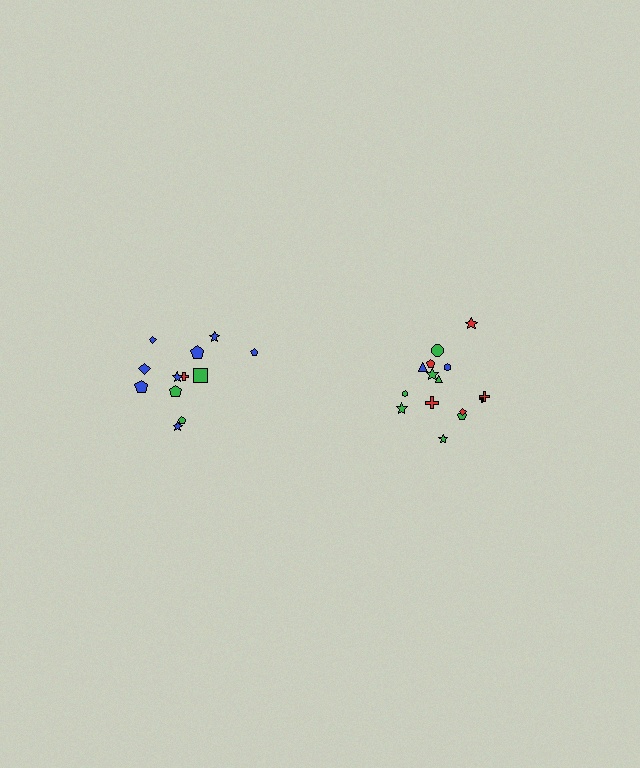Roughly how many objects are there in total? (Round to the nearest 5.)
Roughly 25 objects in total.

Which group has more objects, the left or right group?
The right group.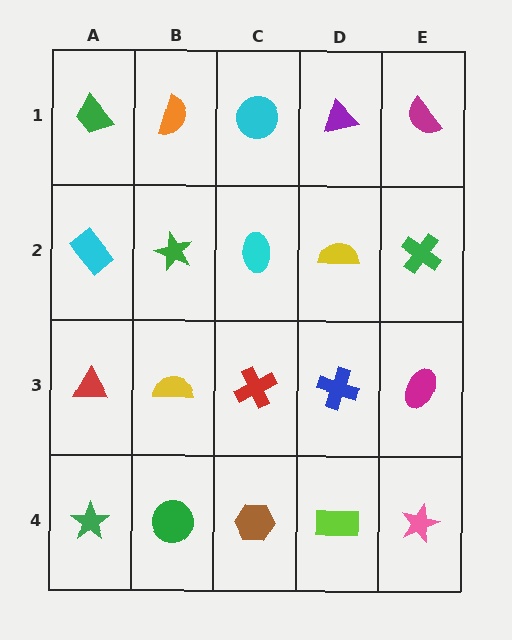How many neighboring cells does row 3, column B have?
4.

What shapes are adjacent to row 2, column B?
An orange semicircle (row 1, column B), a yellow semicircle (row 3, column B), a cyan rectangle (row 2, column A), a cyan ellipse (row 2, column C).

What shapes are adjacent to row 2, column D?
A purple triangle (row 1, column D), a blue cross (row 3, column D), a cyan ellipse (row 2, column C), a green cross (row 2, column E).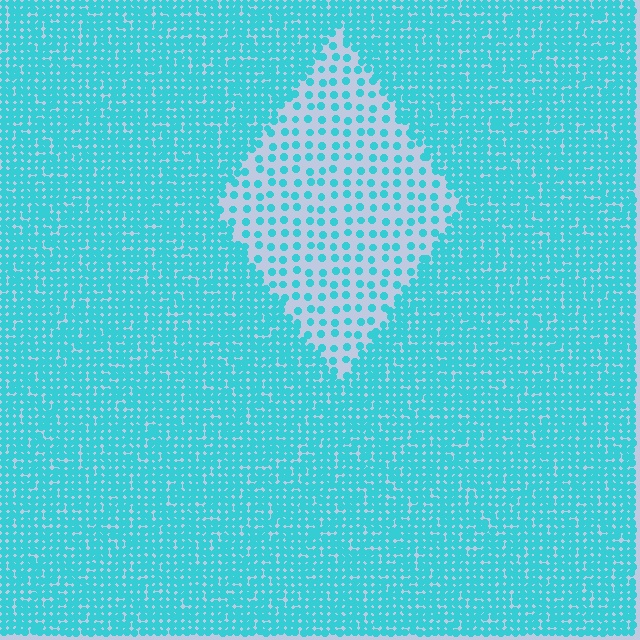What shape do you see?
I see a diamond.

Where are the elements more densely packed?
The elements are more densely packed outside the diamond boundary.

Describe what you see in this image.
The image contains small cyan elements arranged at two different densities. A diamond-shaped region is visible where the elements are less densely packed than the surrounding area.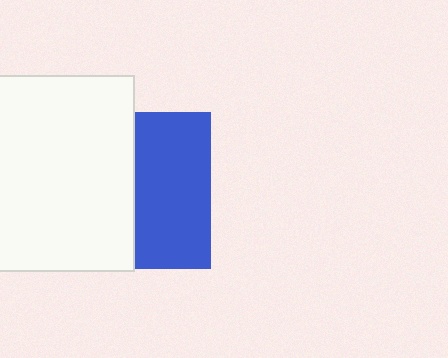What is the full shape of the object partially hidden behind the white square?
The partially hidden object is a blue square.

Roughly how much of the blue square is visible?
About half of it is visible (roughly 48%).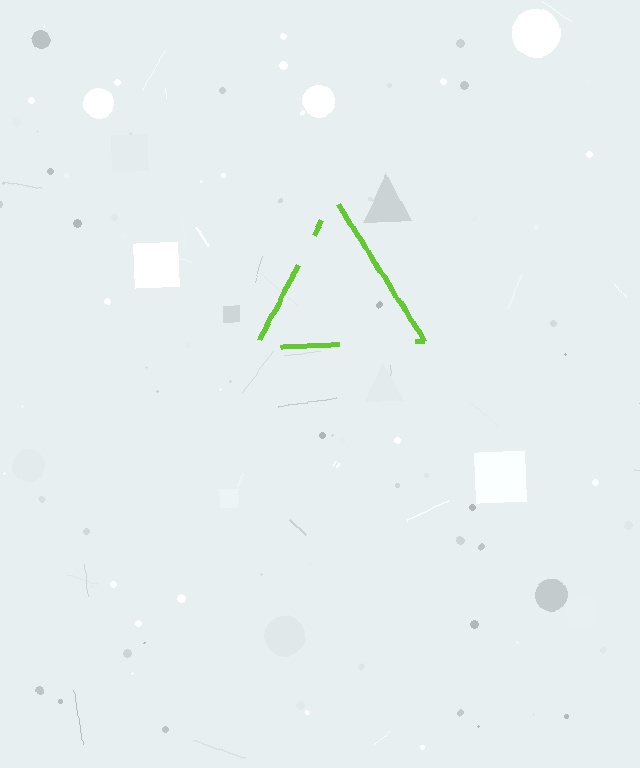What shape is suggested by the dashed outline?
The dashed outline suggests a triangle.